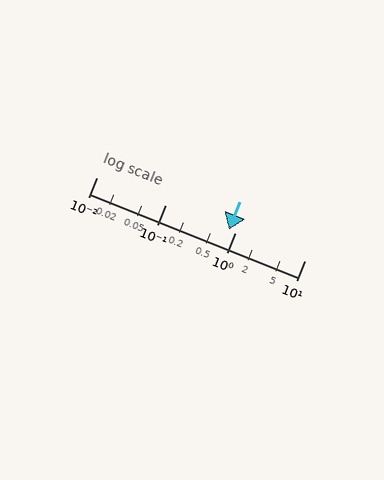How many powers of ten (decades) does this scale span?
The scale spans 3 decades, from 0.01 to 10.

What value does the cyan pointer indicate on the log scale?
The pointer indicates approximately 0.81.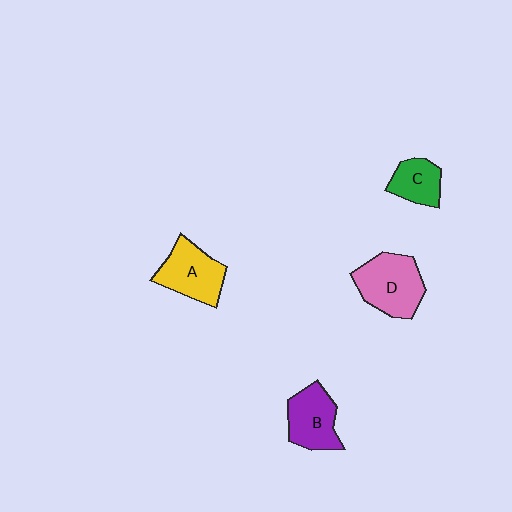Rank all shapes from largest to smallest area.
From largest to smallest: D (pink), A (yellow), B (purple), C (green).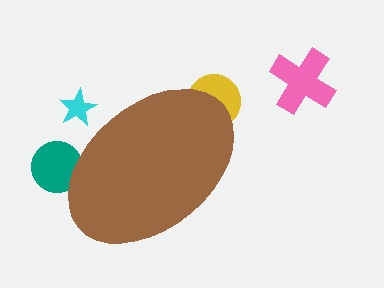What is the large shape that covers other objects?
A brown ellipse.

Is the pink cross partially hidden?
No, the pink cross is fully visible.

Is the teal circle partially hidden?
Yes, the teal circle is partially hidden behind the brown ellipse.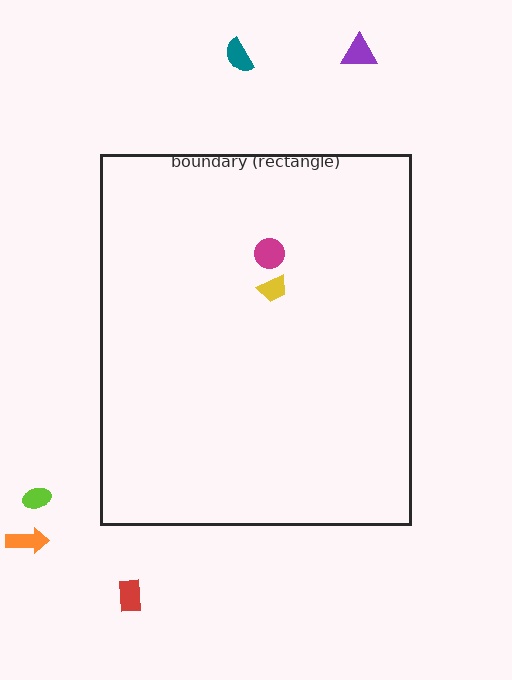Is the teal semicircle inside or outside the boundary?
Outside.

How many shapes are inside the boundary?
2 inside, 5 outside.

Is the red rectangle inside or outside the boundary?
Outside.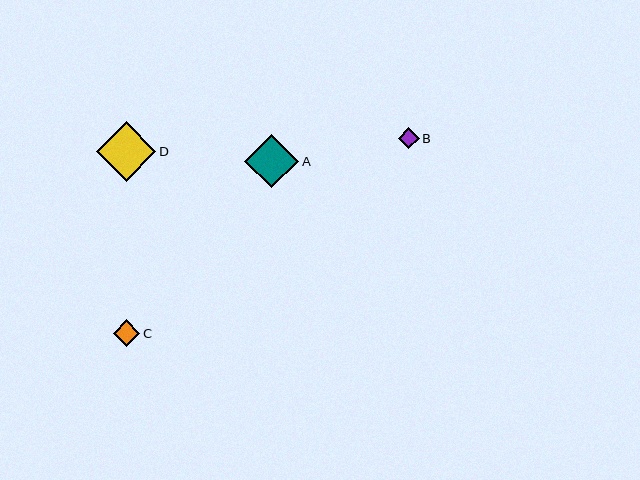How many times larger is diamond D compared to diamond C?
Diamond D is approximately 2.2 times the size of diamond C.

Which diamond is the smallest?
Diamond B is the smallest with a size of approximately 20 pixels.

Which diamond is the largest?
Diamond D is the largest with a size of approximately 59 pixels.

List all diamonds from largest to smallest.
From largest to smallest: D, A, C, B.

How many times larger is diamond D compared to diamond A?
Diamond D is approximately 1.1 times the size of diamond A.